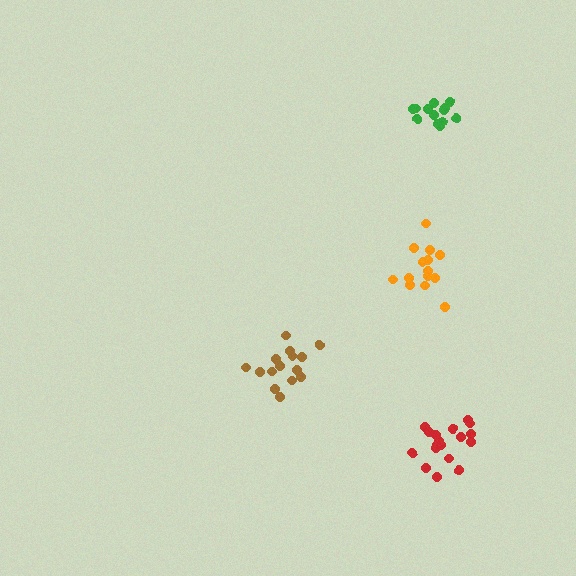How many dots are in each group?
Group 1: 15 dots, Group 2: 18 dots, Group 3: 14 dots, Group 4: 13 dots (60 total).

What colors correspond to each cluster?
The clusters are colored: brown, red, orange, green.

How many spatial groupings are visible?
There are 4 spatial groupings.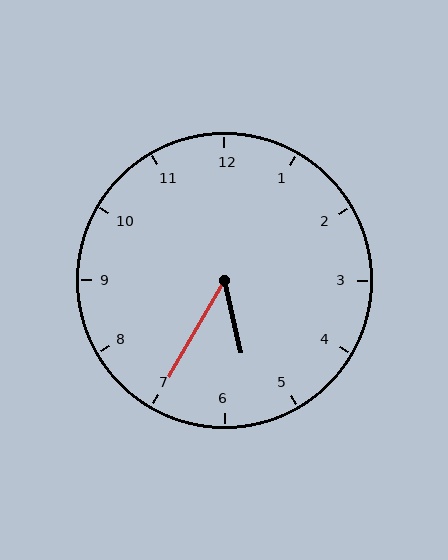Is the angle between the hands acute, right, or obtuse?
It is acute.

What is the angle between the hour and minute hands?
Approximately 42 degrees.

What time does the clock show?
5:35.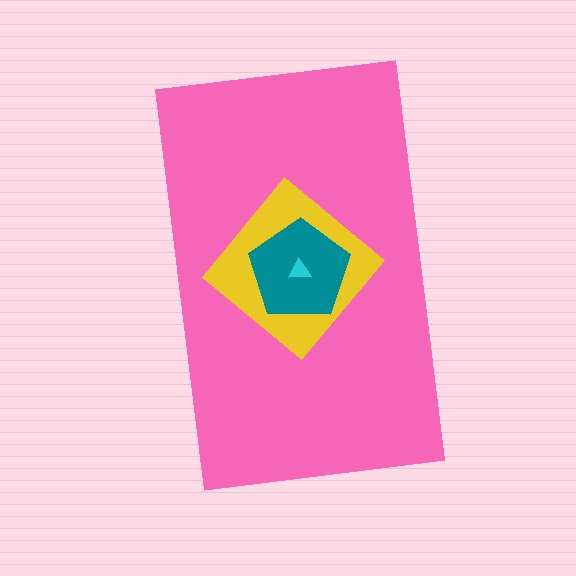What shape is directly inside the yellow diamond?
The teal pentagon.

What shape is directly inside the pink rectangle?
The yellow diamond.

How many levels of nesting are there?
4.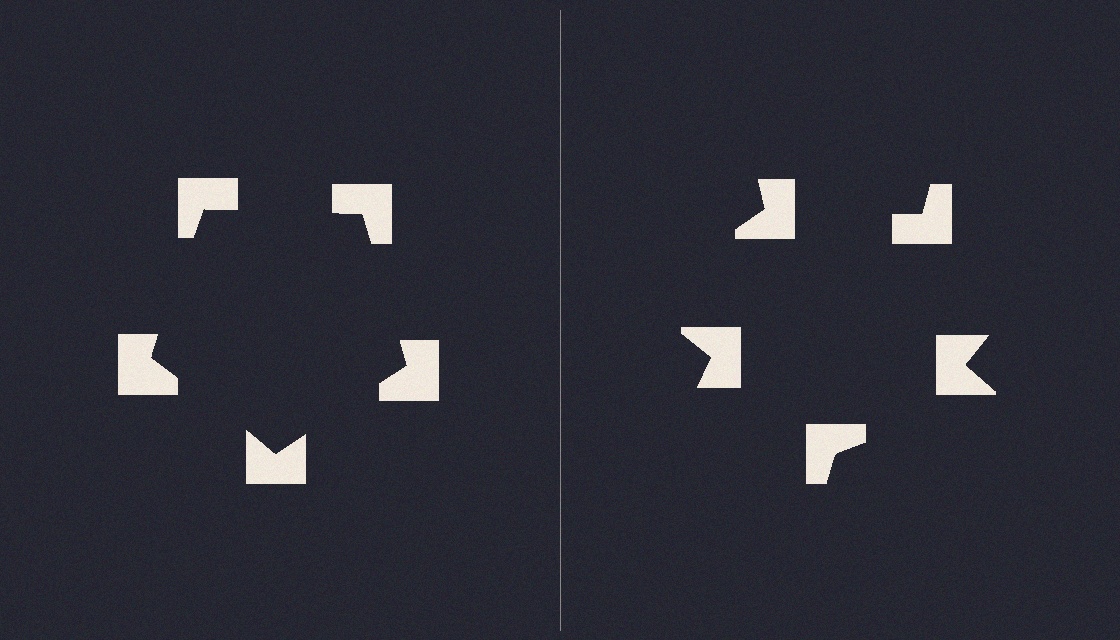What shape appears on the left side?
An illusory pentagon.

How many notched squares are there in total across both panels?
10 — 5 on each side.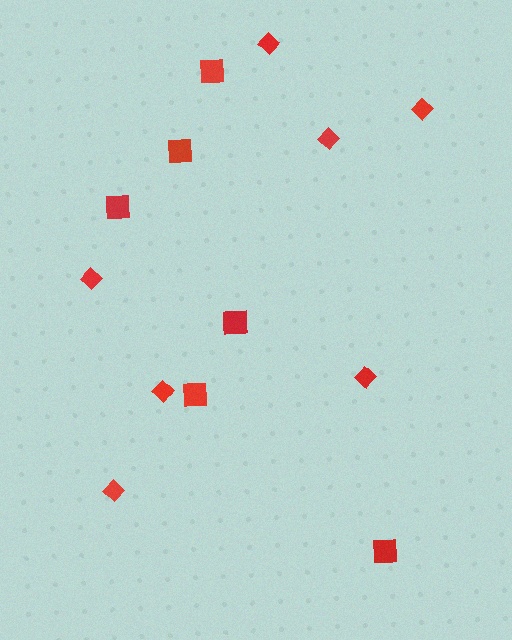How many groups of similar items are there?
There are 2 groups: one group of squares (6) and one group of diamonds (7).